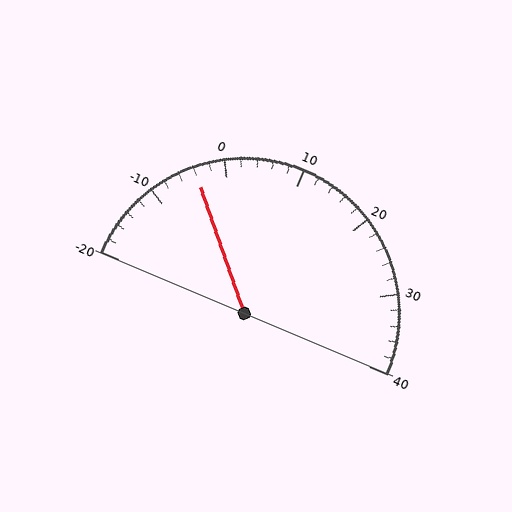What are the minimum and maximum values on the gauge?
The gauge ranges from -20 to 40.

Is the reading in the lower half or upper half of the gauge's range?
The reading is in the lower half of the range (-20 to 40).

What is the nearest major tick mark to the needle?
The nearest major tick mark is 0.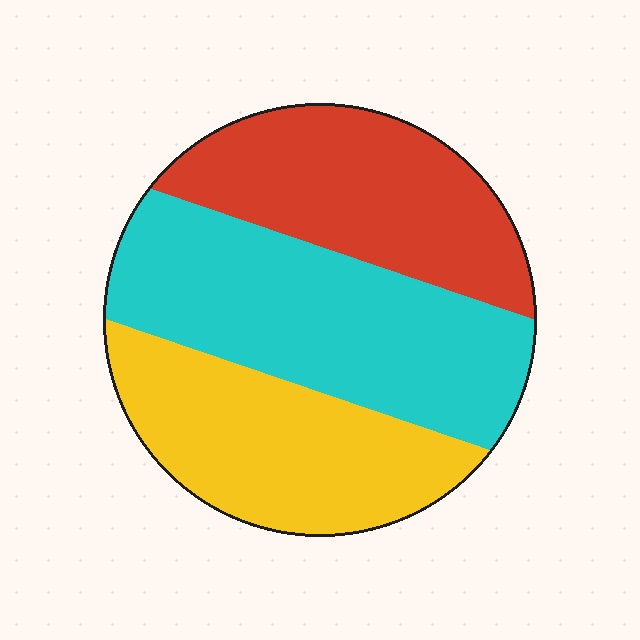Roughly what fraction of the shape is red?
Red takes up about one third (1/3) of the shape.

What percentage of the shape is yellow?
Yellow takes up about one third (1/3) of the shape.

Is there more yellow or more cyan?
Cyan.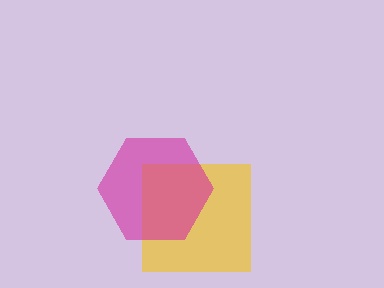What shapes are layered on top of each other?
The layered shapes are: a yellow square, a magenta hexagon.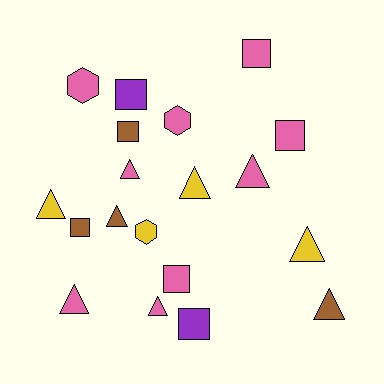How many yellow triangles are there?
There are 3 yellow triangles.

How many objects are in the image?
There are 19 objects.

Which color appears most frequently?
Pink, with 9 objects.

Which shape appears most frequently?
Triangle, with 9 objects.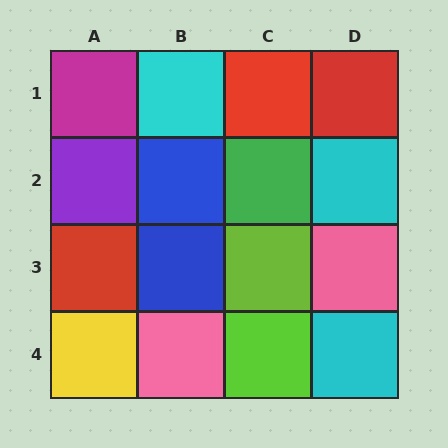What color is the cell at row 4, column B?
Pink.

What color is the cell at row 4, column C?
Lime.